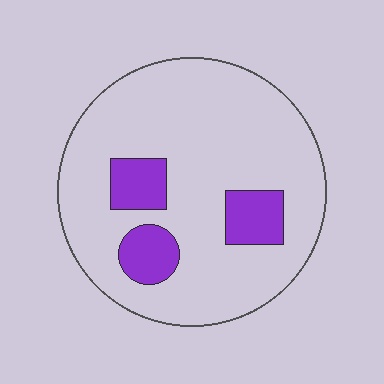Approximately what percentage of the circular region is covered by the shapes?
Approximately 15%.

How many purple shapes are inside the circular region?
3.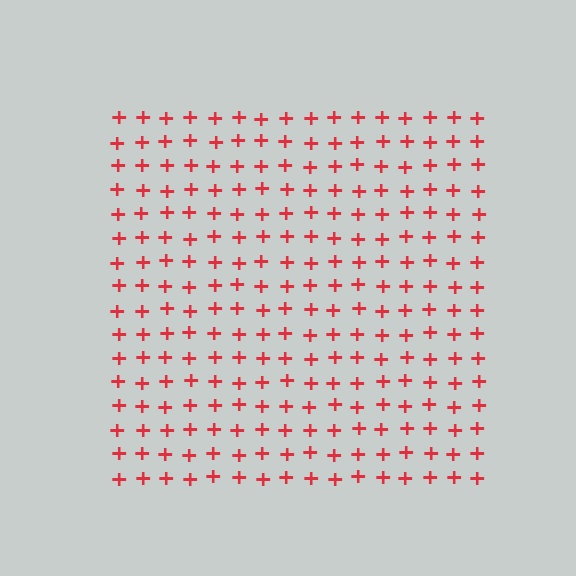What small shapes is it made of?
It is made of small plus signs.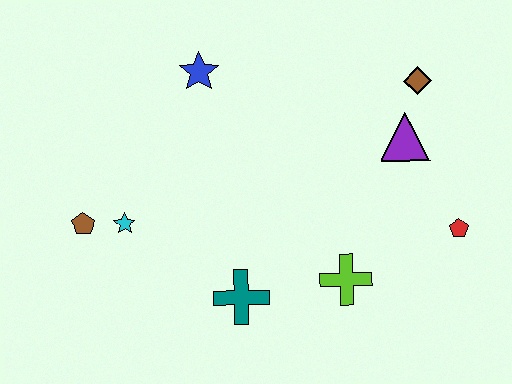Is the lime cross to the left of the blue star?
No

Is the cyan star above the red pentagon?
Yes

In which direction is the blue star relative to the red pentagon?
The blue star is to the left of the red pentagon.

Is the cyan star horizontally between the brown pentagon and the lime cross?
Yes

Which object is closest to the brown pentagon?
The cyan star is closest to the brown pentagon.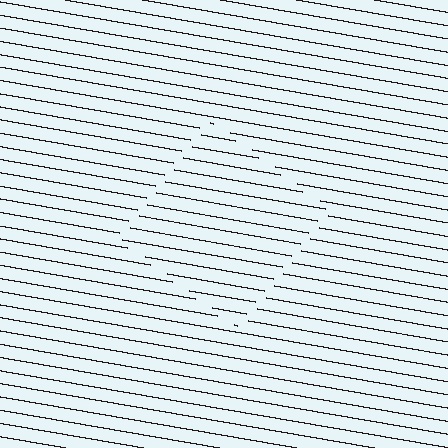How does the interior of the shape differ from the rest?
The interior of the shape contains the same grating, shifted by half a period — the contour is defined by the phase discontinuity where line-ends from the inner and outer gratings abut.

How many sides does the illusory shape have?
4 sides — the line-ends trace a square.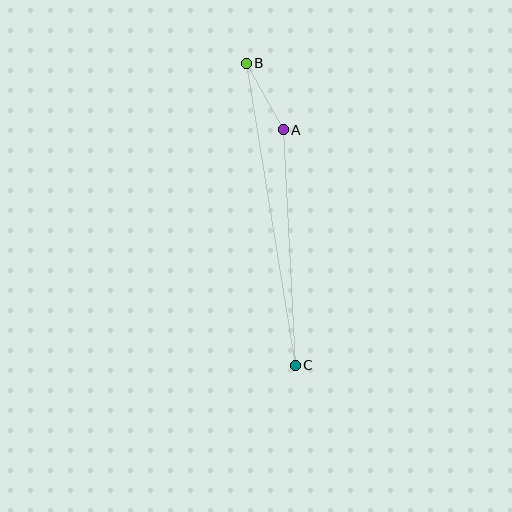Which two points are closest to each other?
Points A and B are closest to each other.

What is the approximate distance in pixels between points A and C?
The distance between A and C is approximately 236 pixels.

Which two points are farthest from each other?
Points B and C are farthest from each other.